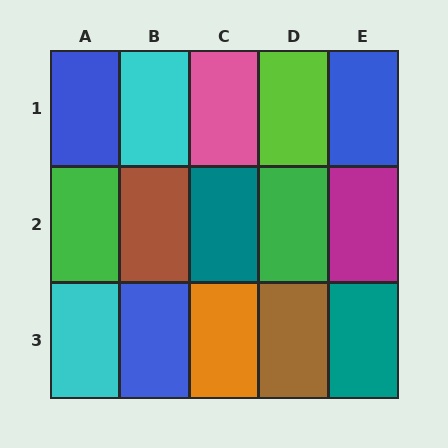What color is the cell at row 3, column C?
Orange.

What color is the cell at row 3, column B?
Blue.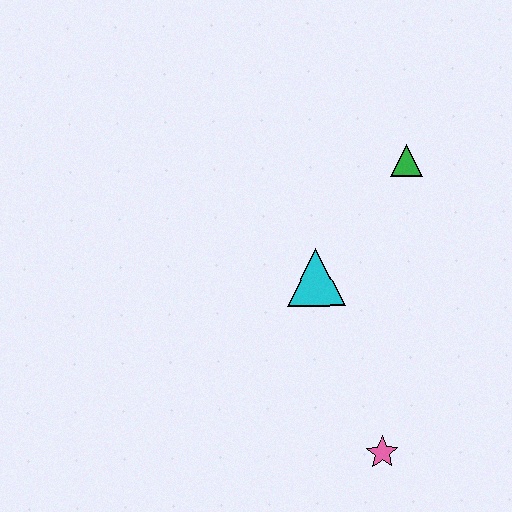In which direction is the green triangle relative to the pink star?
The green triangle is above the pink star.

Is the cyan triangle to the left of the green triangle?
Yes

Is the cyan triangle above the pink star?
Yes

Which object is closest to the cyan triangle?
The green triangle is closest to the cyan triangle.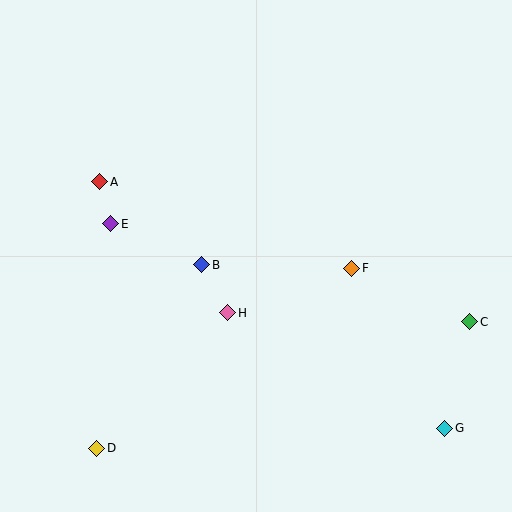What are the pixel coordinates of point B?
Point B is at (202, 265).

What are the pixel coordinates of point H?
Point H is at (228, 313).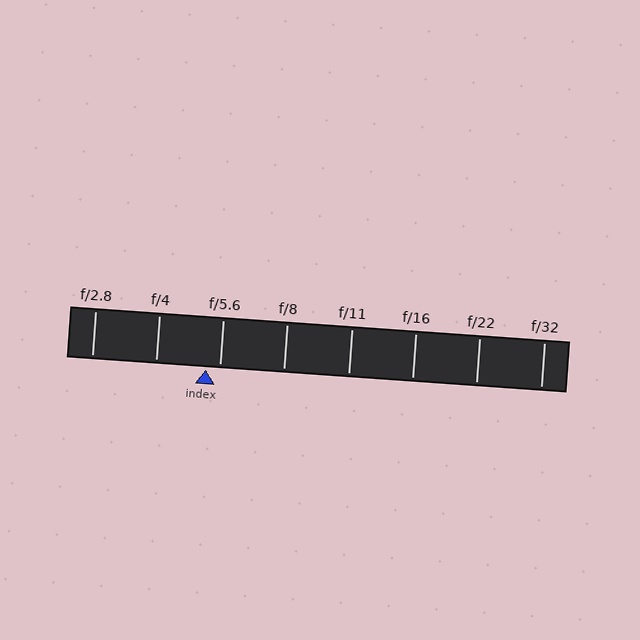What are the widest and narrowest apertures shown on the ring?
The widest aperture shown is f/2.8 and the narrowest is f/32.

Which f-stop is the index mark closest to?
The index mark is closest to f/5.6.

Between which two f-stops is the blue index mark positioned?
The index mark is between f/4 and f/5.6.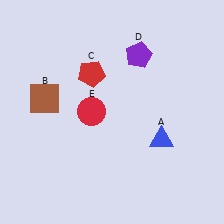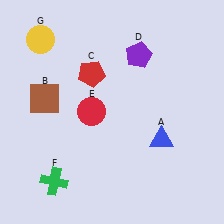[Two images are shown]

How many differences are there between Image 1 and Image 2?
There are 2 differences between the two images.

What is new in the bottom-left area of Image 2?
A green cross (F) was added in the bottom-left area of Image 2.